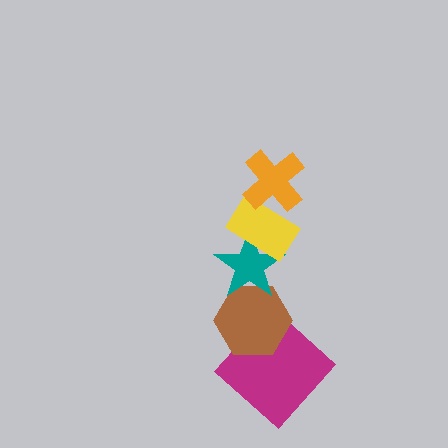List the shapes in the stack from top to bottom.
From top to bottom: the orange cross, the yellow rectangle, the teal star, the brown hexagon, the magenta diamond.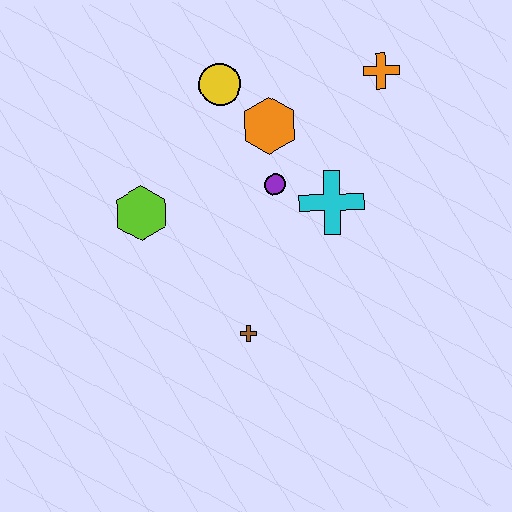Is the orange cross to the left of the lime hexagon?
No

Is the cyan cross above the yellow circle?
No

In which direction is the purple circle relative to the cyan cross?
The purple circle is to the left of the cyan cross.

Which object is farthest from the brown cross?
The orange cross is farthest from the brown cross.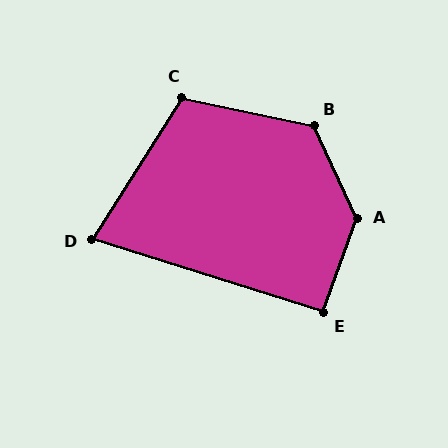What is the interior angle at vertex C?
Approximately 110 degrees (obtuse).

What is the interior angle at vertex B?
Approximately 127 degrees (obtuse).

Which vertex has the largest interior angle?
A, at approximately 136 degrees.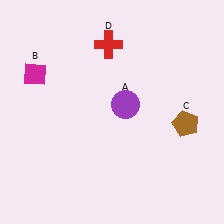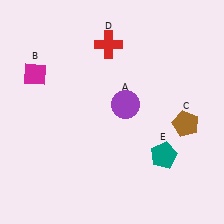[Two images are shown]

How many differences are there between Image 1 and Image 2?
There is 1 difference between the two images.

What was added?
A teal pentagon (E) was added in Image 2.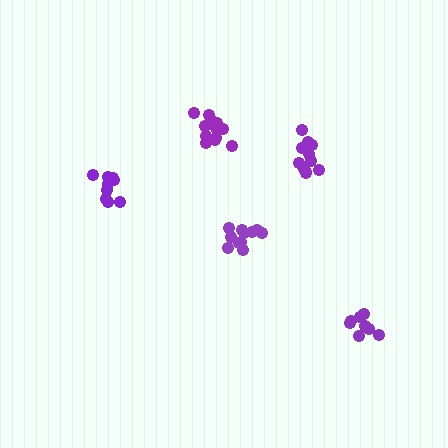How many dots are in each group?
Group 1: 12 dots, Group 2: 11 dots, Group 3: 13 dots, Group 4: 8 dots, Group 5: 9 dots (53 total).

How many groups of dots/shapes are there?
There are 5 groups.